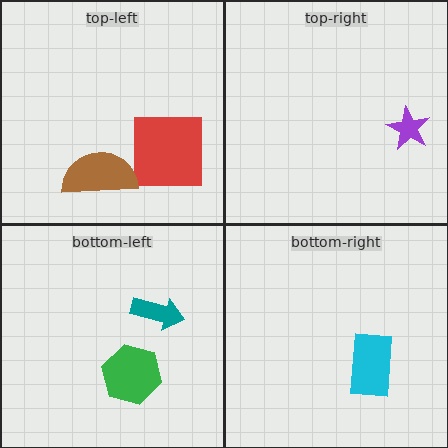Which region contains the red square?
The top-left region.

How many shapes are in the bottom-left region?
2.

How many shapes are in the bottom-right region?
1.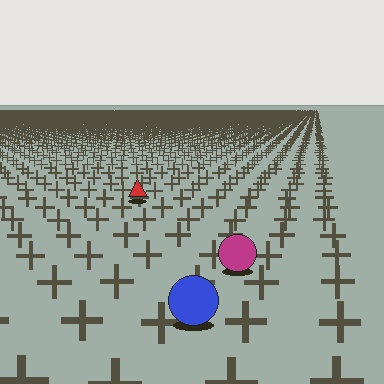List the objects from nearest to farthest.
From nearest to farthest: the blue circle, the magenta circle, the red triangle.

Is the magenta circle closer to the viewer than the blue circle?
No. The blue circle is closer — you can tell from the texture gradient: the ground texture is coarser near it.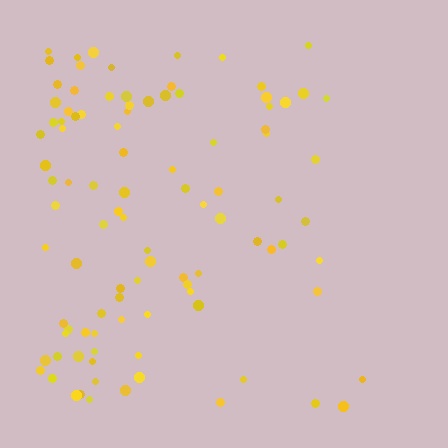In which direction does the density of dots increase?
From right to left, with the left side densest.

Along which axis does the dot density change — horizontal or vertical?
Horizontal.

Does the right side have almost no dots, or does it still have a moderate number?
Still a moderate number, just noticeably fewer than the left.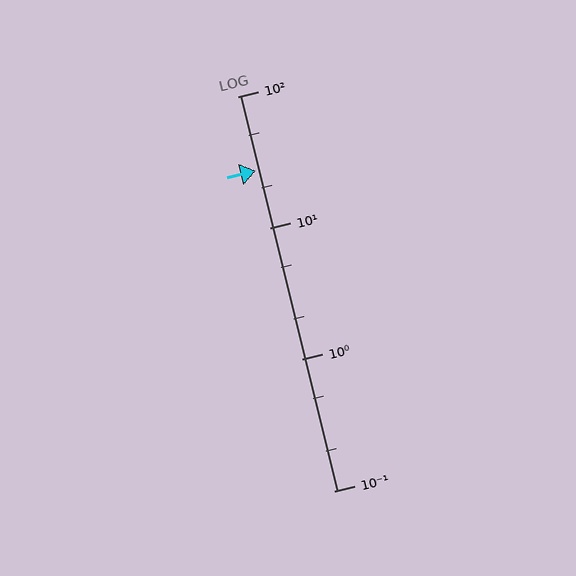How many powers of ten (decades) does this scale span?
The scale spans 3 decades, from 0.1 to 100.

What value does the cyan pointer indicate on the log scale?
The pointer indicates approximately 27.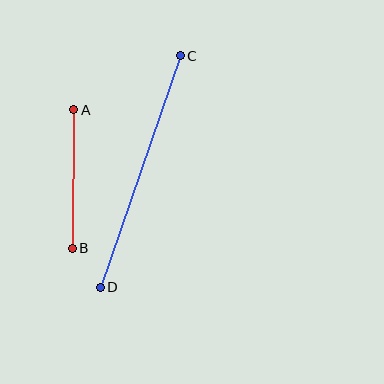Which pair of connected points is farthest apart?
Points C and D are farthest apart.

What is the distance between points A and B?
The distance is approximately 138 pixels.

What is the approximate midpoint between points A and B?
The midpoint is at approximately (73, 179) pixels.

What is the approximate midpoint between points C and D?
The midpoint is at approximately (140, 172) pixels.